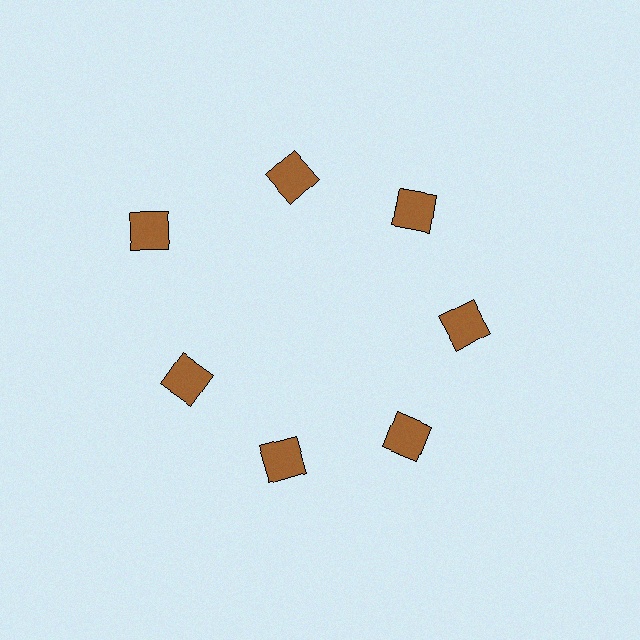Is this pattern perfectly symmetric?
No. The 7 brown squares are arranged in a ring, but one element near the 10 o'clock position is pushed outward from the center, breaking the 7-fold rotational symmetry.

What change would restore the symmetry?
The symmetry would be restored by moving it inward, back onto the ring so that all 7 squares sit at equal angles and equal distance from the center.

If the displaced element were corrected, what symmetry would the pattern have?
It would have 7-fold rotational symmetry — the pattern would map onto itself every 51 degrees.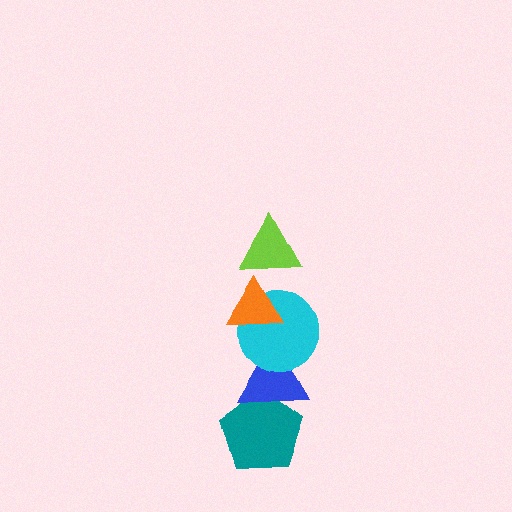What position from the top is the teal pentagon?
The teal pentagon is 5th from the top.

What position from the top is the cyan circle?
The cyan circle is 3rd from the top.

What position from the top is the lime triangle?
The lime triangle is 1st from the top.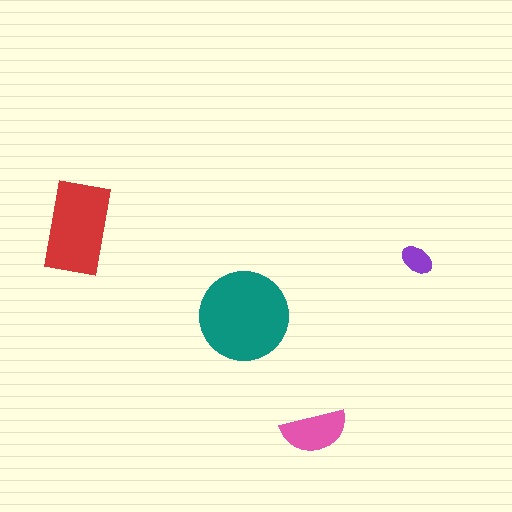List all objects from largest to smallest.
The teal circle, the red rectangle, the pink semicircle, the purple ellipse.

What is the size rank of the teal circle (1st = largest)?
1st.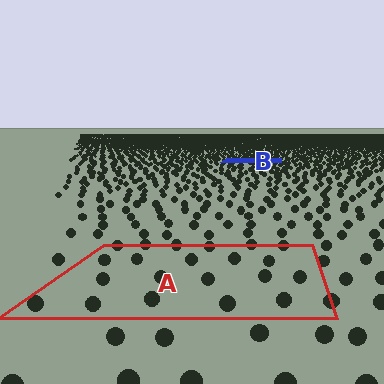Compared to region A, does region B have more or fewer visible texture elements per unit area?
Region B has more texture elements per unit area — they are packed more densely because it is farther away.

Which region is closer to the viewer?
Region A is closer. The texture elements there are larger and more spread out.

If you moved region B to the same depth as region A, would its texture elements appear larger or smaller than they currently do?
They would appear larger. At a closer depth, the same texture elements are projected at a bigger on-screen size.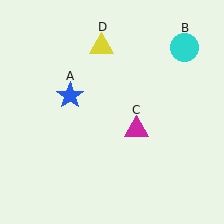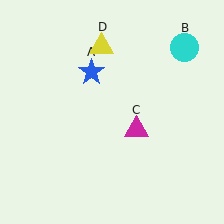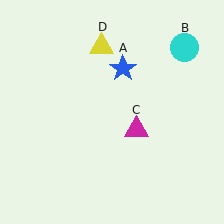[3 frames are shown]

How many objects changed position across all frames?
1 object changed position: blue star (object A).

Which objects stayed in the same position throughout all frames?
Cyan circle (object B) and magenta triangle (object C) and yellow triangle (object D) remained stationary.